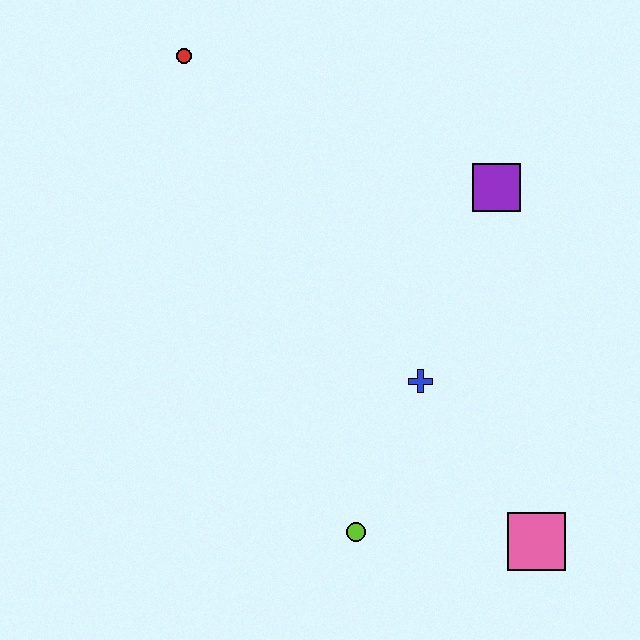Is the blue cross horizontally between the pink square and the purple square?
No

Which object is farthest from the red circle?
The pink square is farthest from the red circle.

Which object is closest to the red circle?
The purple square is closest to the red circle.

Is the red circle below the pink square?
No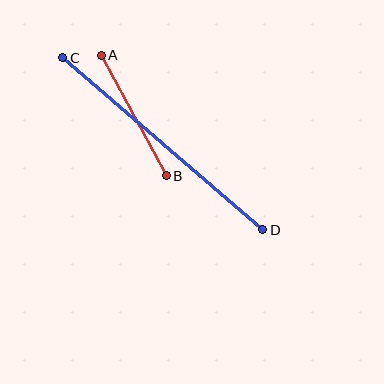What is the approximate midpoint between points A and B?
The midpoint is at approximately (134, 115) pixels.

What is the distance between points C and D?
The distance is approximately 264 pixels.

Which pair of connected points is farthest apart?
Points C and D are farthest apart.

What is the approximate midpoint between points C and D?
The midpoint is at approximately (163, 144) pixels.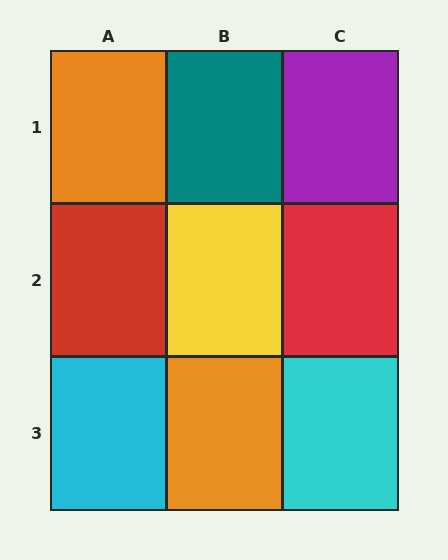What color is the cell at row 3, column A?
Cyan.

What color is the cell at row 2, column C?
Red.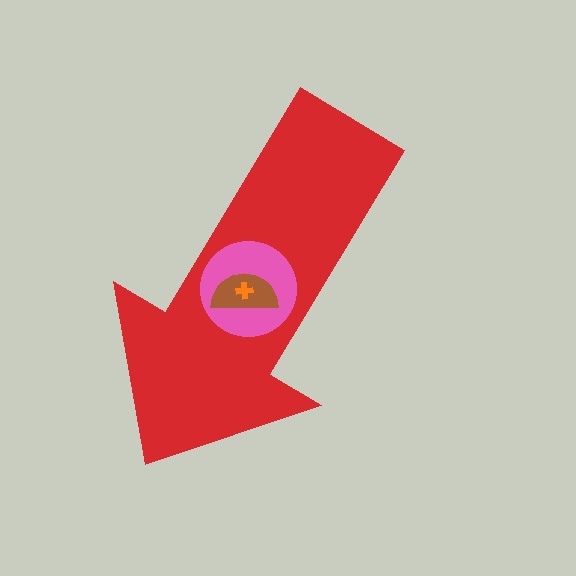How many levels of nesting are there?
4.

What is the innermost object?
The orange cross.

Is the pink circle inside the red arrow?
Yes.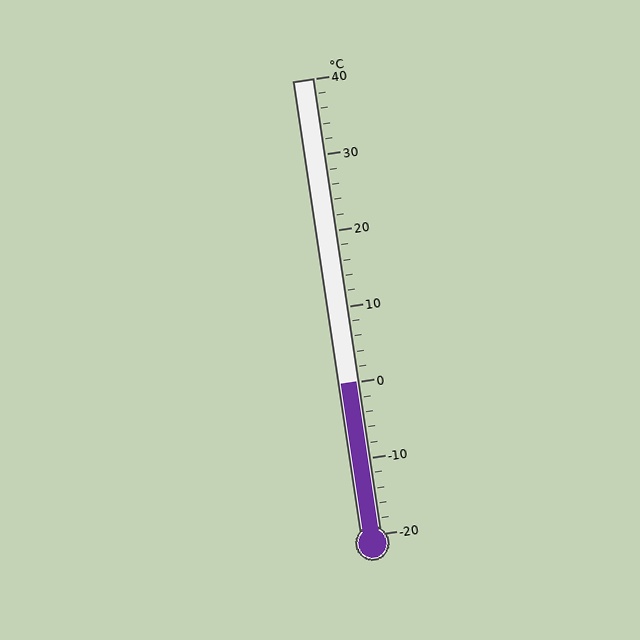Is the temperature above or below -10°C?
The temperature is above -10°C.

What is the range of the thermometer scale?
The thermometer scale ranges from -20°C to 40°C.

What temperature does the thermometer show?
The thermometer shows approximately 0°C.